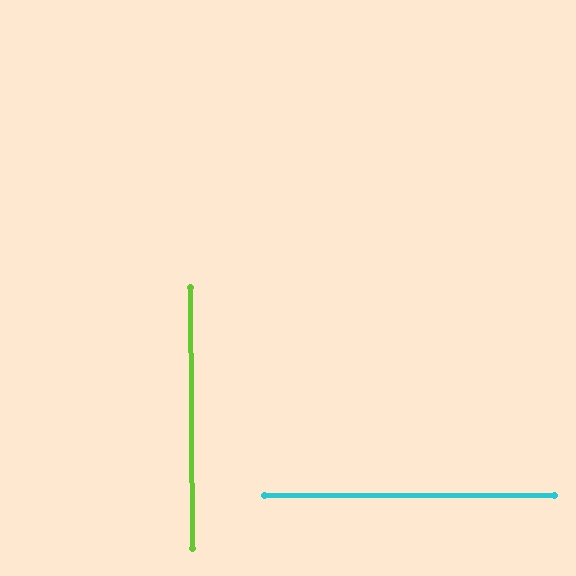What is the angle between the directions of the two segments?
Approximately 89 degrees.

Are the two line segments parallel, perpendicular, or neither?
Perpendicular — they meet at approximately 89°.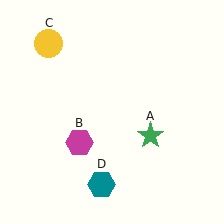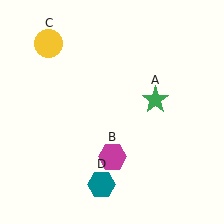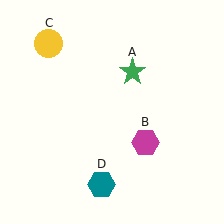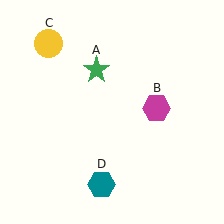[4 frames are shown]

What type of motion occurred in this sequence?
The green star (object A), magenta hexagon (object B) rotated counterclockwise around the center of the scene.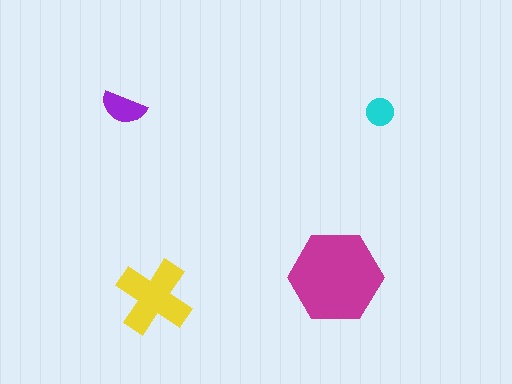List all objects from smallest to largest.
The cyan circle, the purple semicircle, the yellow cross, the magenta hexagon.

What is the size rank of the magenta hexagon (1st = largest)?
1st.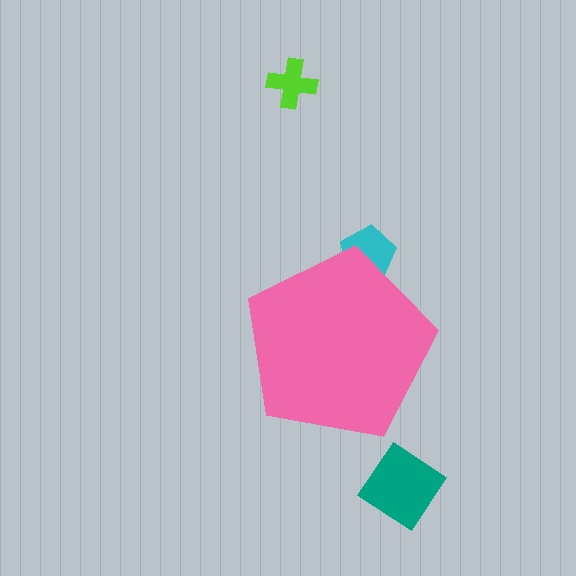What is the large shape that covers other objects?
A pink pentagon.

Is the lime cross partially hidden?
No, the lime cross is fully visible.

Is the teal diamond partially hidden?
No, the teal diamond is fully visible.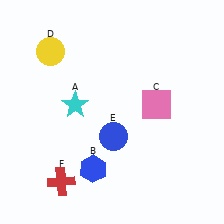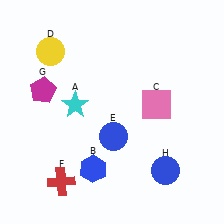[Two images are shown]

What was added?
A magenta pentagon (G), a blue circle (H) were added in Image 2.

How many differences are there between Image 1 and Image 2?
There are 2 differences between the two images.